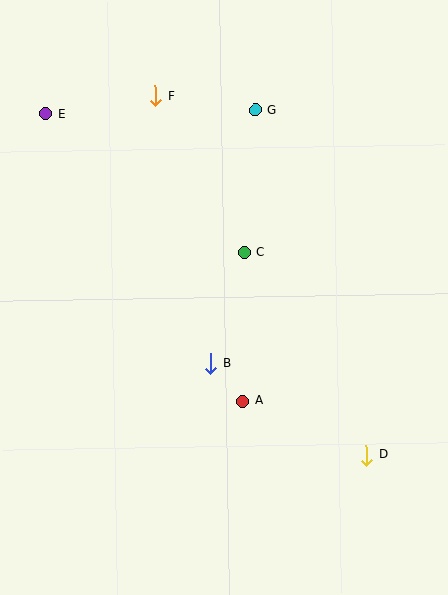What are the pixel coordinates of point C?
Point C is at (245, 253).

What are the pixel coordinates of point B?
Point B is at (211, 363).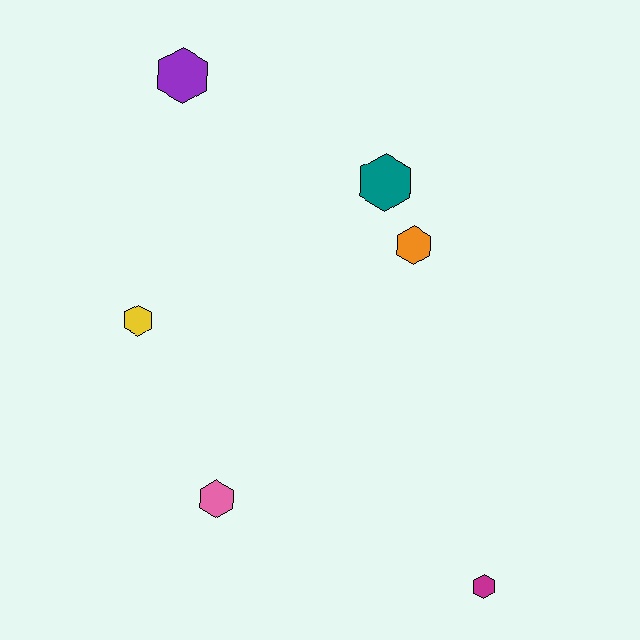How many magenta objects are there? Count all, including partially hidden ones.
There is 1 magenta object.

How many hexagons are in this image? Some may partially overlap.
There are 6 hexagons.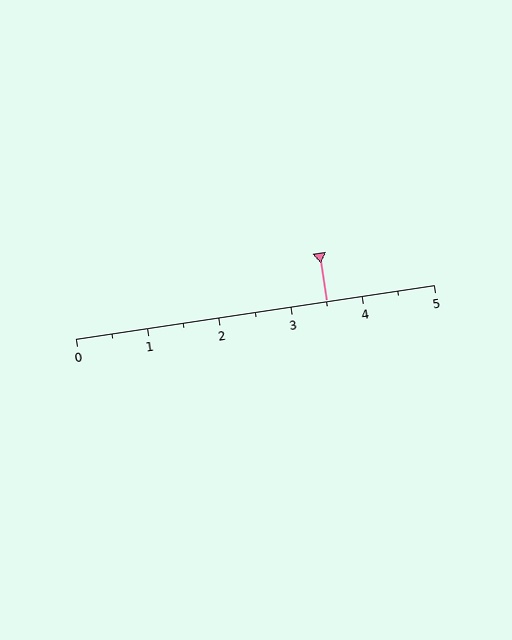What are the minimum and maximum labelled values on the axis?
The axis runs from 0 to 5.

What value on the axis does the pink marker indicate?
The marker indicates approximately 3.5.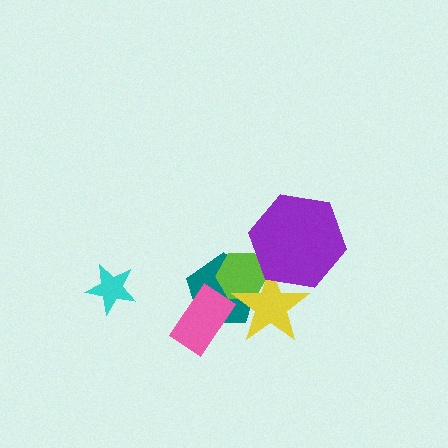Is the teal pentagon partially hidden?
Yes, it is partially covered by another shape.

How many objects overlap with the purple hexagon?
2 objects overlap with the purple hexagon.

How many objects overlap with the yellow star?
3 objects overlap with the yellow star.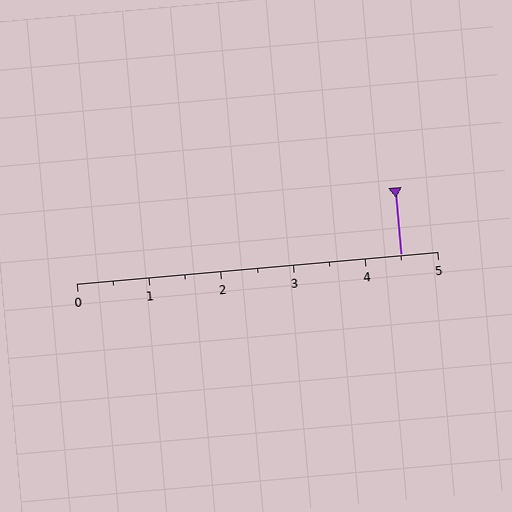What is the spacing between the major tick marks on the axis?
The major ticks are spaced 1 apart.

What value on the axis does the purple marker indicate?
The marker indicates approximately 4.5.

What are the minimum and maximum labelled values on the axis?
The axis runs from 0 to 5.